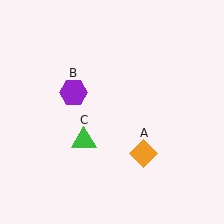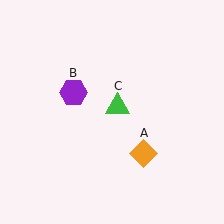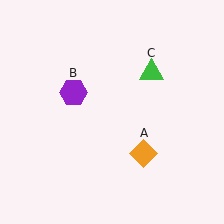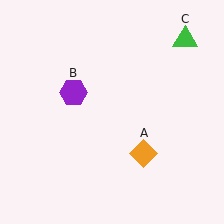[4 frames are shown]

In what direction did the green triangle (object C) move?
The green triangle (object C) moved up and to the right.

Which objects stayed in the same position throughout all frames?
Orange diamond (object A) and purple hexagon (object B) remained stationary.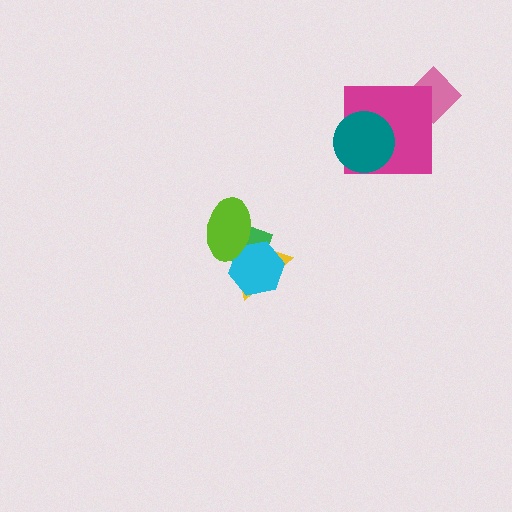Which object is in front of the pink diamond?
The magenta square is in front of the pink diamond.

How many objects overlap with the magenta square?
2 objects overlap with the magenta square.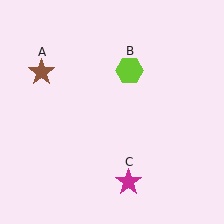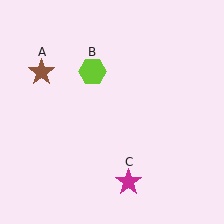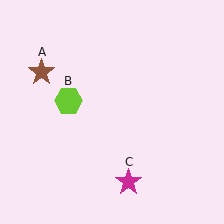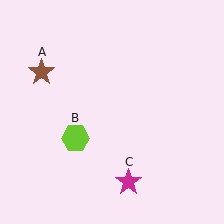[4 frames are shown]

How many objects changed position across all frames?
1 object changed position: lime hexagon (object B).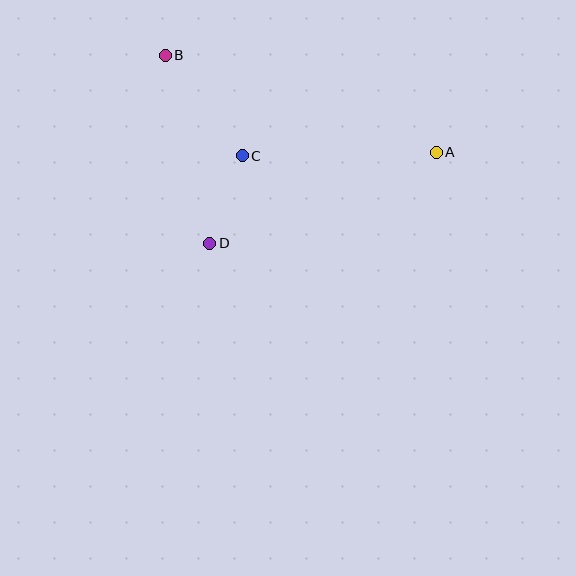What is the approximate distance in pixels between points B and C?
The distance between B and C is approximately 127 pixels.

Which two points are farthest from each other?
Points A and B are farthest from each other.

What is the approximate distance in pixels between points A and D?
The distance between A and D is approximately 244 pixels.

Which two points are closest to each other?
Points C and D are closest to each other.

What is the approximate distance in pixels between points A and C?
The distance between A and C is approximately 194 pixels.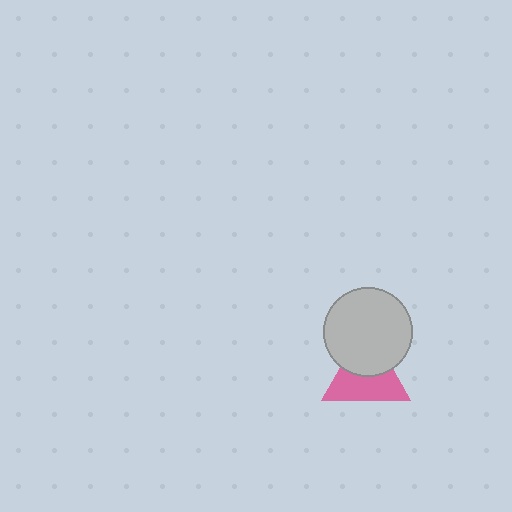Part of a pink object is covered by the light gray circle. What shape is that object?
It is a triangle.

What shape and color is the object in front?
The object in front is a light gray circle.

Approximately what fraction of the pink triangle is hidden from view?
Roughly 43% of the pink triangle is hidden behind the light gray circle.